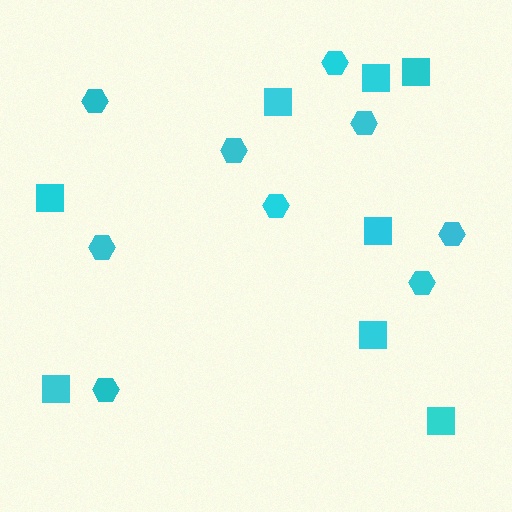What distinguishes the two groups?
There are 2 groups: one group of hexagons (9) and one group of squares (8).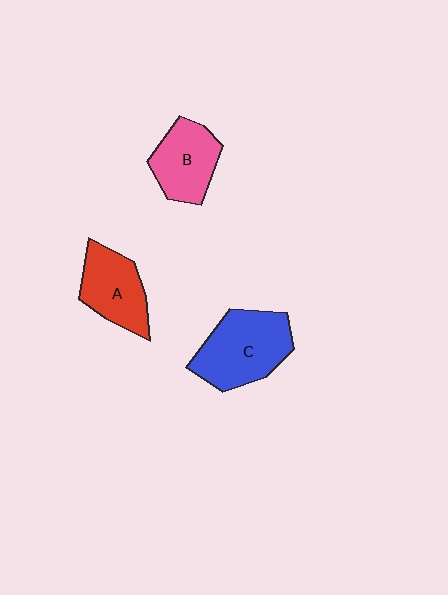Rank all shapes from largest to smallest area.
From largest to smallest: C (blue), A (red), B (pink).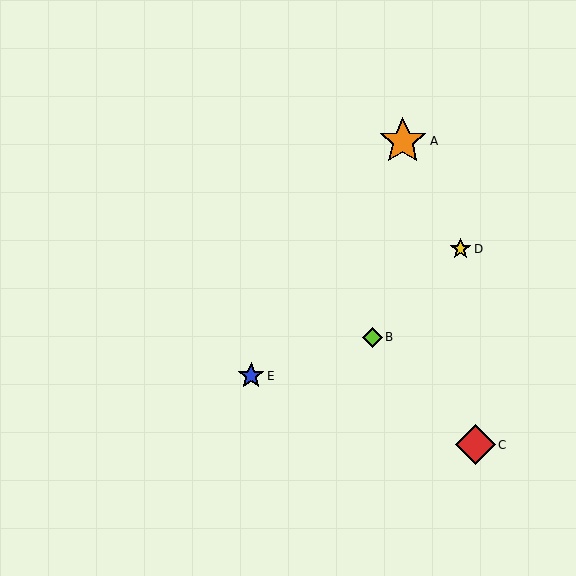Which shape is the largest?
The orange star (labeled A) is the largest.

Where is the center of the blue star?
The center of the blue star is at (251, 376).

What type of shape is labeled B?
Shape B is a lime diamond.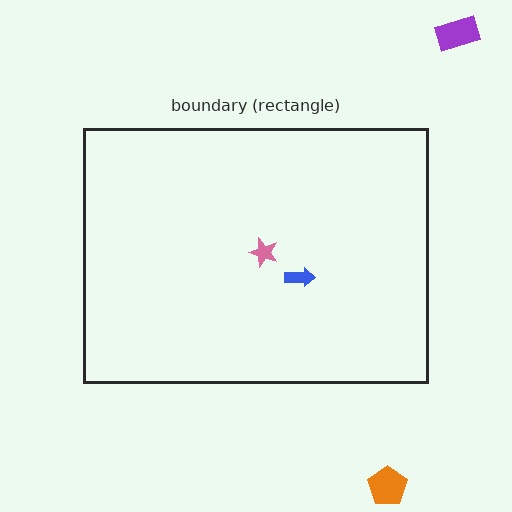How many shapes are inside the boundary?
2 inside, 2 outside.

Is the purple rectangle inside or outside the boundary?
Outside.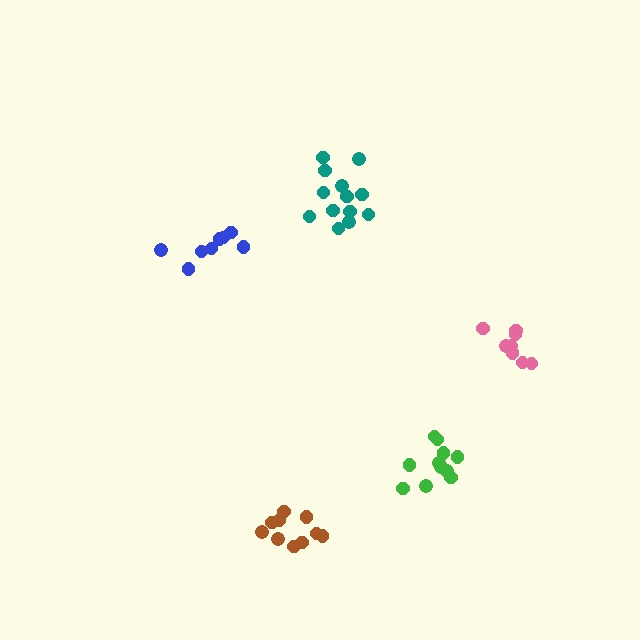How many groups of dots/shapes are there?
There are 5 groups.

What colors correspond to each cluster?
The clusters are colored: teal, pink, green, blue, brown.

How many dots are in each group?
Group 1: 13 dots, Group 2: 8 dots, Group 3: 12 dots, Group 4: 9 dots, Group 5: 10 dots (52 total).